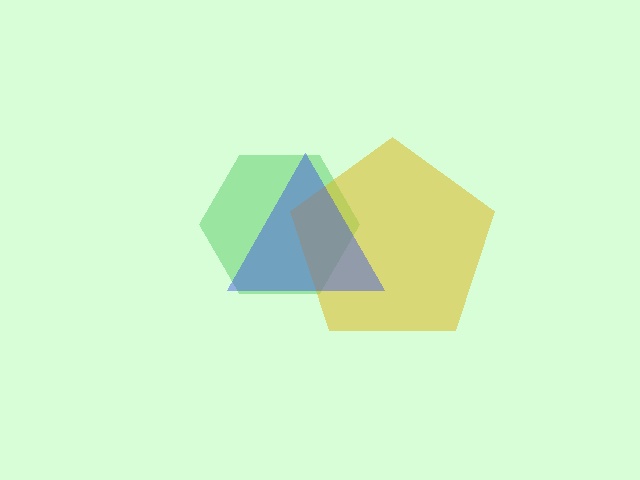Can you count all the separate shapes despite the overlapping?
Yes, there are 3 separate shapes.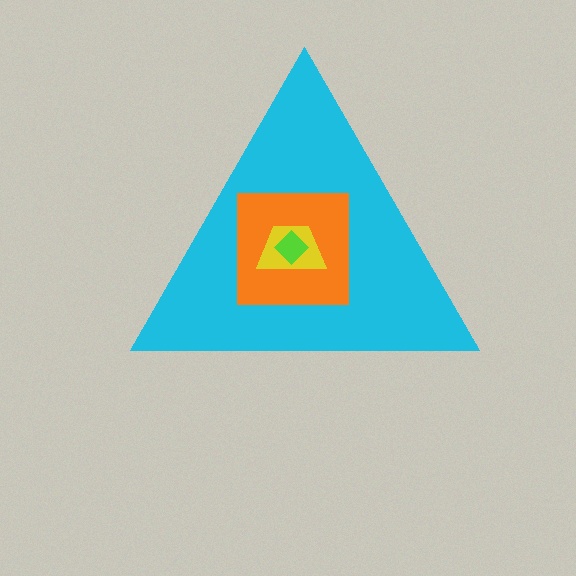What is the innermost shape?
The lime diamond.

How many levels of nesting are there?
4.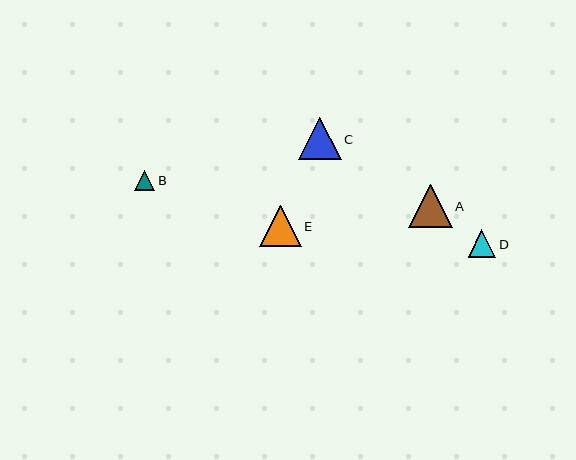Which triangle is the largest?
Triangle A is the largest with a size of approximately 43 pixels.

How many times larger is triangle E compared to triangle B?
Triangle E is approximately 2.1 times the size of triangle B.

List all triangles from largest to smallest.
From largest to smallest: A, C, E, D, B.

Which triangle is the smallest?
Triangle B is the smallest with a size of approximately 20 pixels.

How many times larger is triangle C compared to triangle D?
Triangle C is approximately 1.5 times the size of triangle D.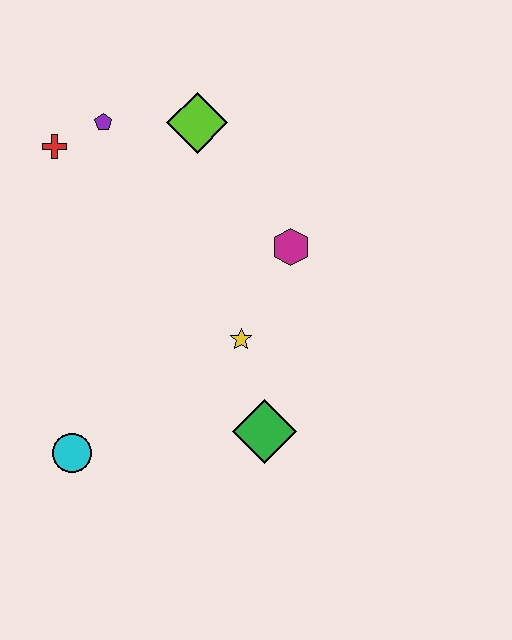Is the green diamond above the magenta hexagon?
No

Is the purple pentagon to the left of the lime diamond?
Yes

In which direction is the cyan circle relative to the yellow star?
The cyan circle is to the left of the yellow star.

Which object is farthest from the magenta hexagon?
The cyan circle is farthest from the magenta hexagon.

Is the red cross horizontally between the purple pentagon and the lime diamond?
No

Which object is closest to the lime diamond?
The purple pentagon is closest to the lime diamond.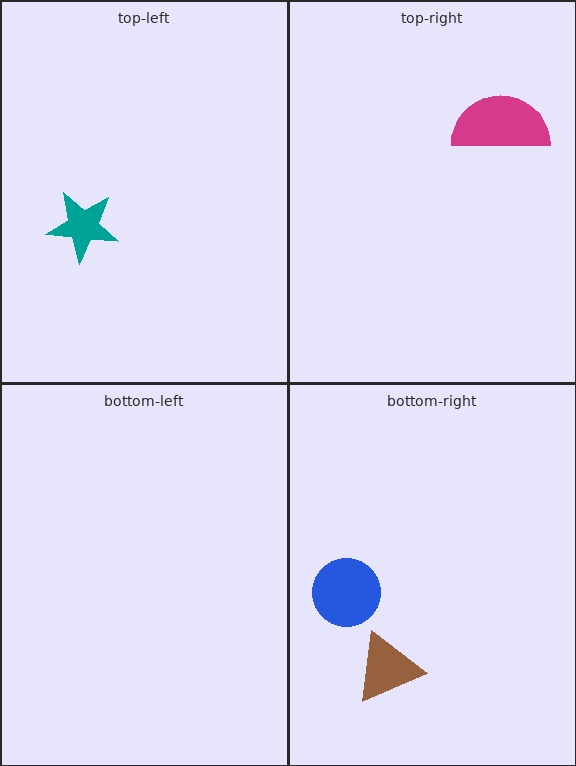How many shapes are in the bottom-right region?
2.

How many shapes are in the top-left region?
1.